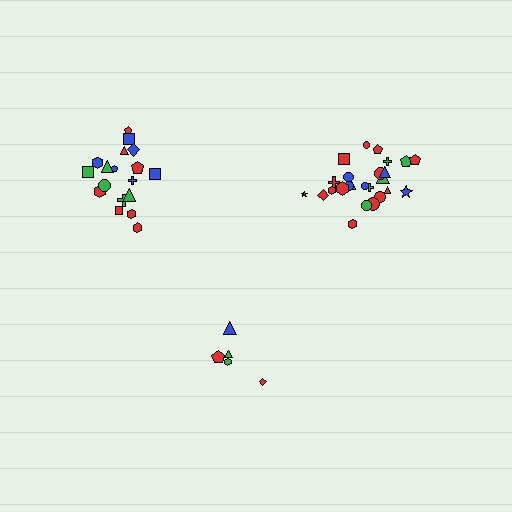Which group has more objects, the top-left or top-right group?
The top-right group.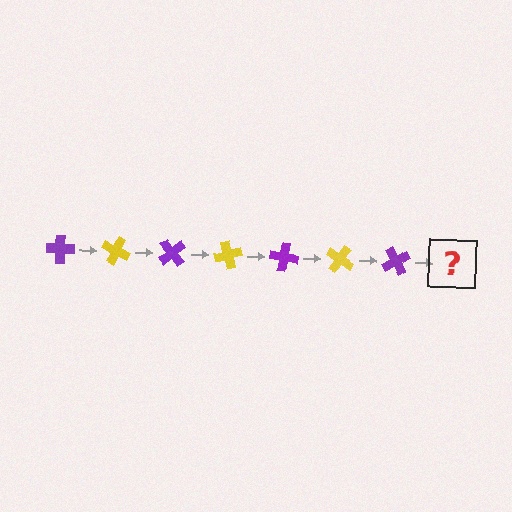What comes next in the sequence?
The next element should be a yellow cross, rotated 175 degrees from the start.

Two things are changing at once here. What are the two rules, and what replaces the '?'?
The two rules are that it rotates 25 degrees each step and the color cycles through purple and yellow. The '?' should be a yellow cross, rotated 175 degrees from the start.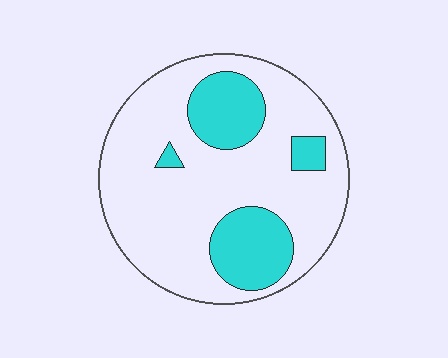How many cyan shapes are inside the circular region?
4.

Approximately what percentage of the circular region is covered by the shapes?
Approximately 25%.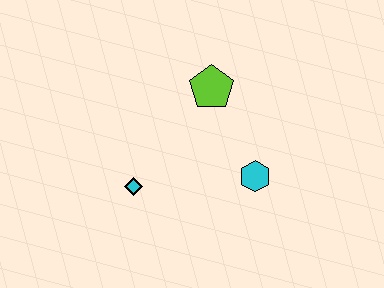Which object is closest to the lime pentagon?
The cyan hexagon is closest to the lime pentagon.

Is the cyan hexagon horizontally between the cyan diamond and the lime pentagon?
No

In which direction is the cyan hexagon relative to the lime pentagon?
The cyan hexagon is below the lime pentagon.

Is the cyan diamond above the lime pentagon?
No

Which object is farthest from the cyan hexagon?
The cyan diamond is farthest from the cyan hexagon.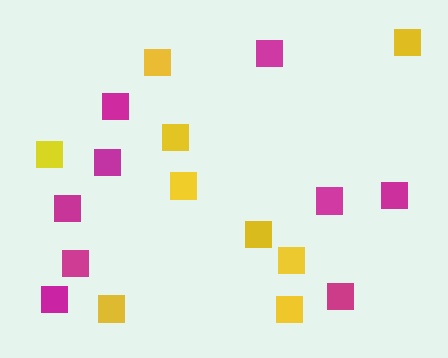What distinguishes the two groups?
There are 2 groups: one group of magenta squares (9) and one group of yellow squares (9).